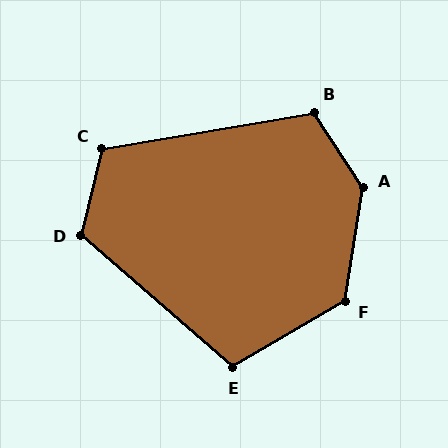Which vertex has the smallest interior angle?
E, at approximately 108 degrees.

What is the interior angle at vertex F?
Approximately 129 degrees (obtuse).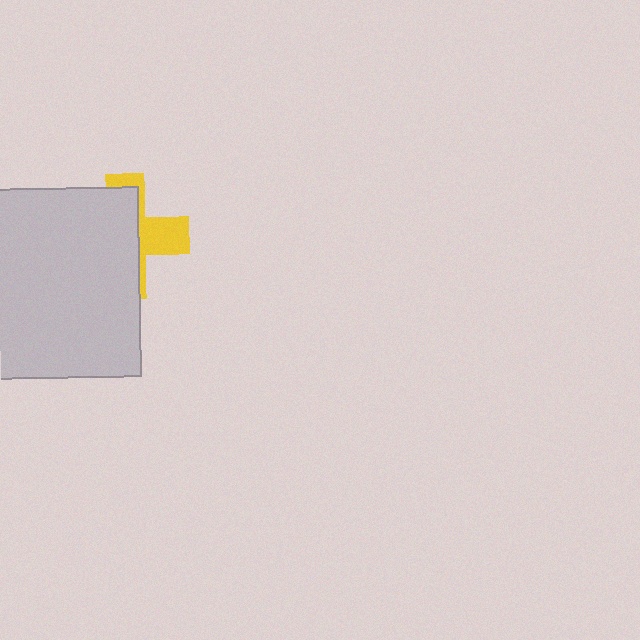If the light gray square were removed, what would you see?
You would see the complete yellow cross.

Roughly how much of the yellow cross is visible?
A small part of it is visible (roughly 35%).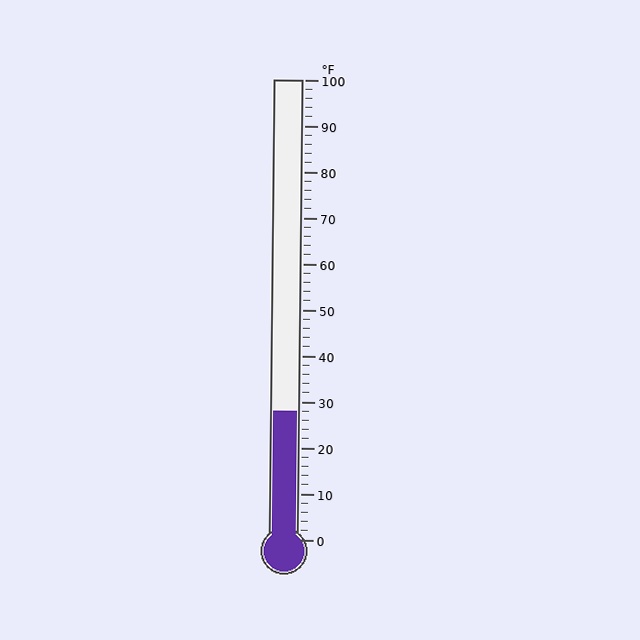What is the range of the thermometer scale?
The thermometer scale ranges from 0°F to 100°F.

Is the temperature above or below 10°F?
The temperature is above 10°F.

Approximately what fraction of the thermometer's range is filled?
The thermometer is filled to approximately 30% of its range.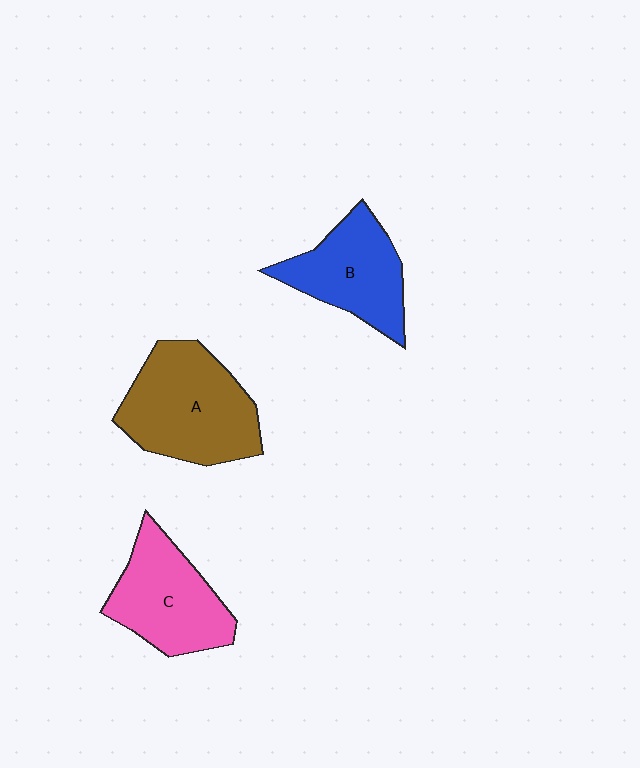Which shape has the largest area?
Shape A (brown).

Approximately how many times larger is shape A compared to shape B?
Approximately 1.3 times.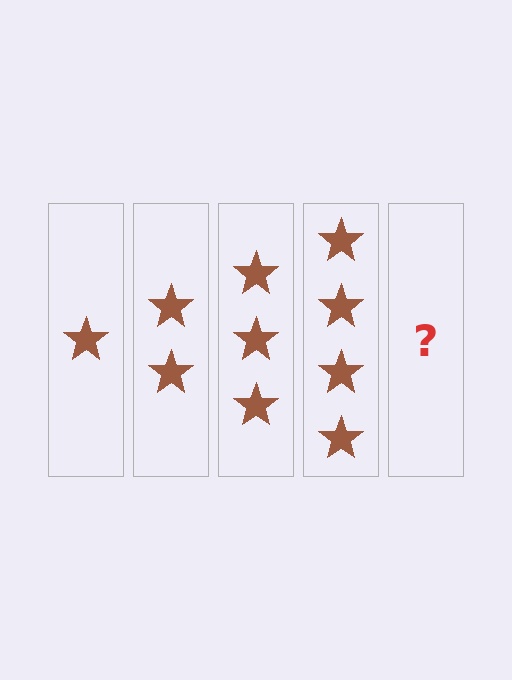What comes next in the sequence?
The next element should be 5 stars.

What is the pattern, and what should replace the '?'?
The pattern is that each step adds one more star. The '?' should be 5 stars.